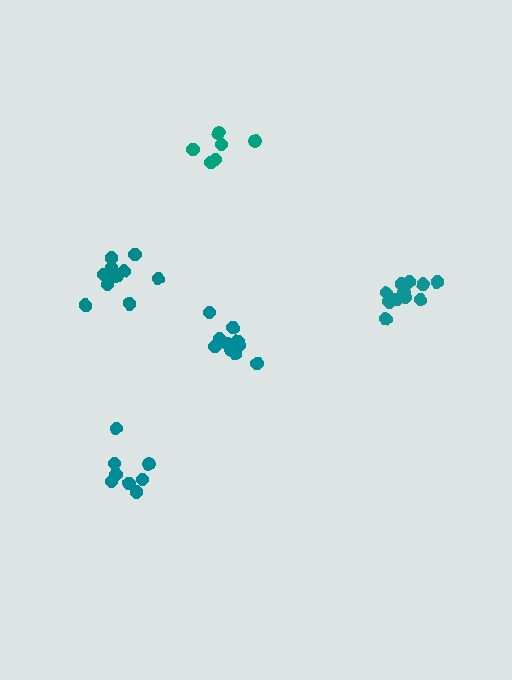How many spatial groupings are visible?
There are 5 spatial groupings.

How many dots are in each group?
Group 1: 10 dots, Group 2: 12 dots, Group 3: 8 dots, Group 4: 12 dots, Group 5: 6 dots (48 total).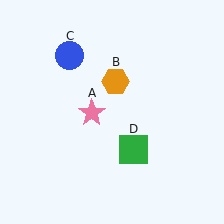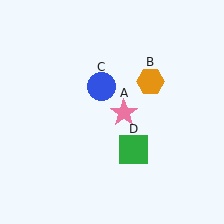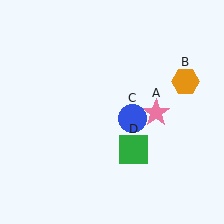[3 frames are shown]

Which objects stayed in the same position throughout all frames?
Green square (object D) remained stationary.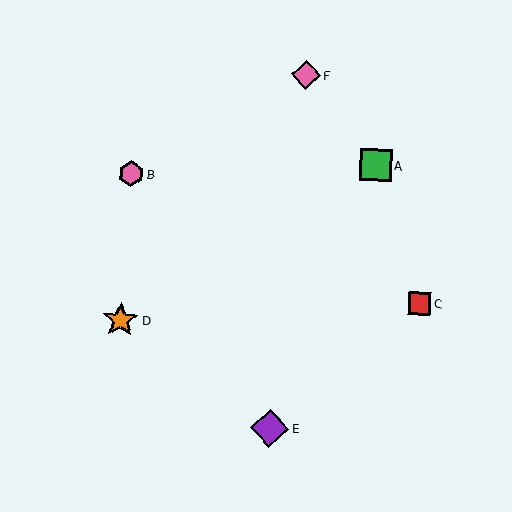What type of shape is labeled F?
Shape F is a pink diamond.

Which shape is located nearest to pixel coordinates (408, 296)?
The red square (labeled C) at (420, 303) is nearest to that location.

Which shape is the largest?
The purple diamond (labeled E) is the largest.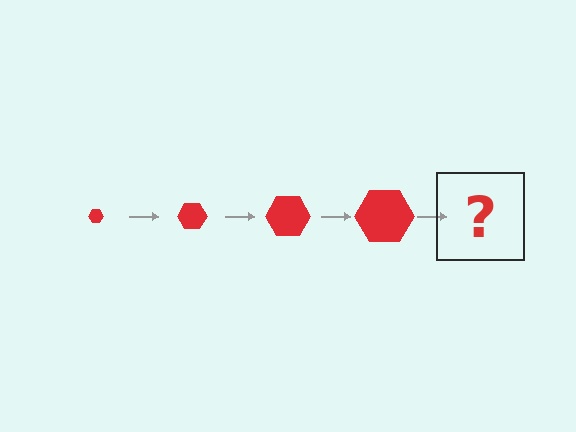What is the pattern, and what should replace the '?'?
The pattern is that the hexagon gets progressively larger each step. The '?' should be a red hexagon, larger than the previous one.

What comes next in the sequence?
The next element should be a red hexagon, larger than the previous one.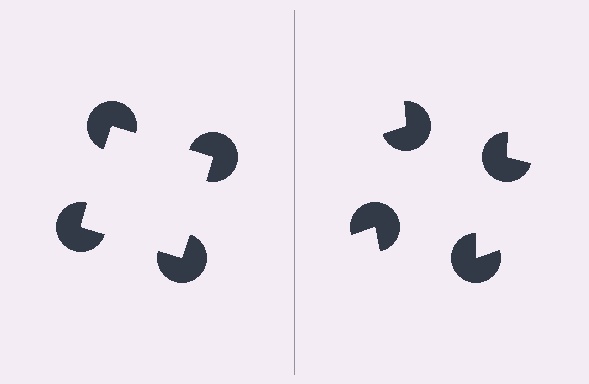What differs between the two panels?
The pac-man discs are positioned identically on both sides; only the wedge orientations differ. On the left they align to a square; on the right they are misaligned.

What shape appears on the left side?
An illusory square.